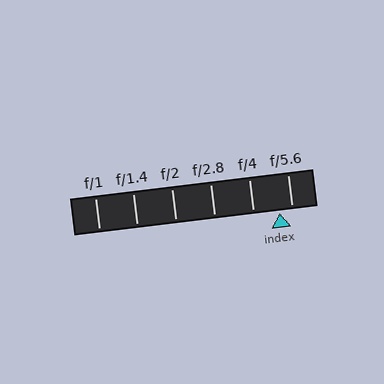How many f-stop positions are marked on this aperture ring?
There are 6 f-stop positions marked.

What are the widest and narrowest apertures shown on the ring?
The widest aperture shown is f/1 and the narrowest is f/5.6.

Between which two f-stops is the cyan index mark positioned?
The index mark is between f/4 and f/5.6.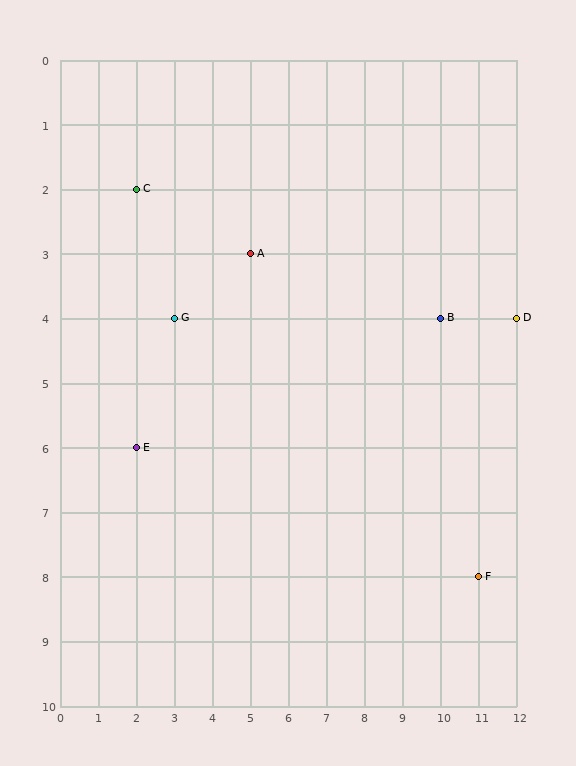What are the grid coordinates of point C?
Point C is at grid coordinates (2, 2).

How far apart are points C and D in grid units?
Points C and D are 10 columns and 2 rows apart (about 10.2 grid units diagonally).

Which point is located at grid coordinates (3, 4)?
Point G is at (3, 4).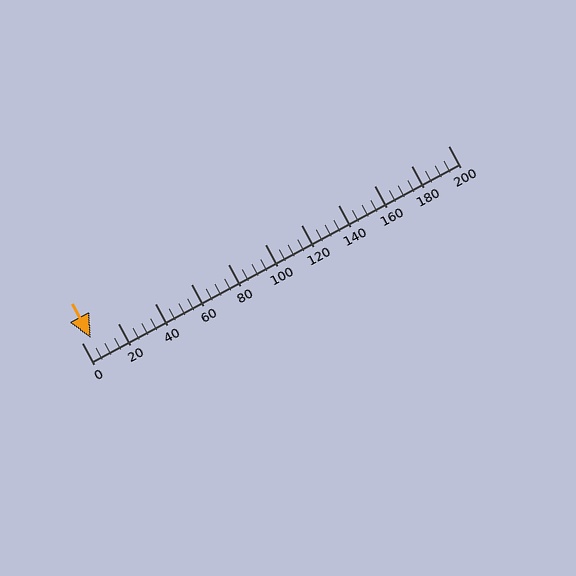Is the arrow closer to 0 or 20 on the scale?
The arrow is closer to 0.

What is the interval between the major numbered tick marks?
The major tick marks are spaced 20 units apart.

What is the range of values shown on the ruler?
The ruler shows values from 0 to 200.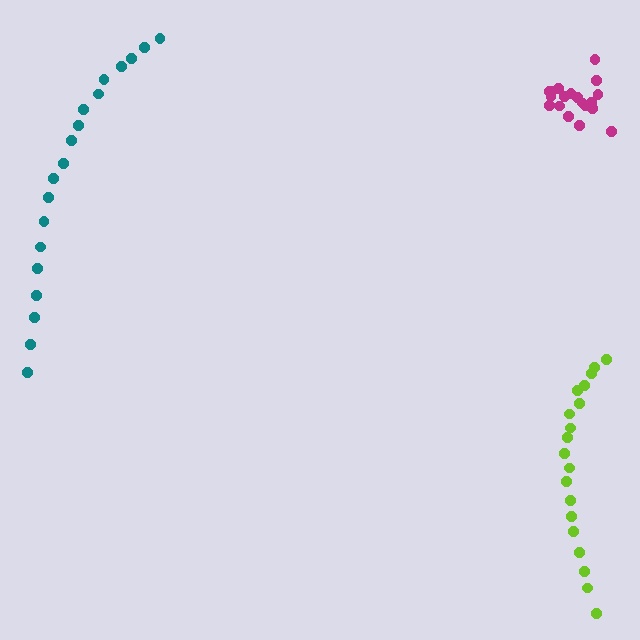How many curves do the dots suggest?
There are 3 distinct paths.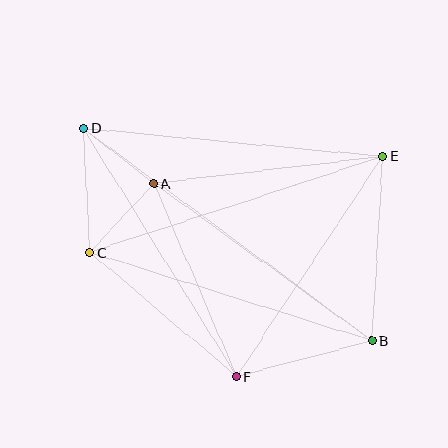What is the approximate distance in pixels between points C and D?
The distance between C and D is approximately 124 pixels.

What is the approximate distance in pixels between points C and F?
The distance between C and F is approximately 192 pixels.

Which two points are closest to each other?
Points A and D are closest to each other.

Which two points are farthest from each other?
Points B and D are farthest from each other.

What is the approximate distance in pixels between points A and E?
The distance between A and E is approximately 231 pixels.